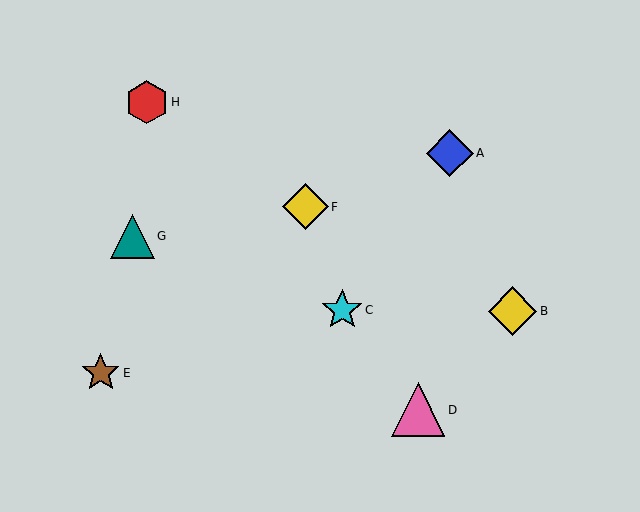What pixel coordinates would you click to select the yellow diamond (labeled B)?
Click at (512, 311) to select the yellow diamond B.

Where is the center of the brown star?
The center of the brown star is at (101, 373).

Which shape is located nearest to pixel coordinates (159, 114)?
The red hexagon (labeled H) at (147, 102) is nearest to that location.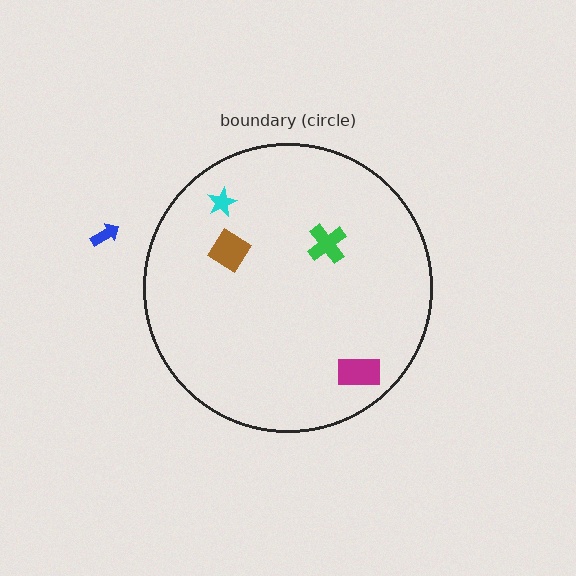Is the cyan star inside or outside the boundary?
Inside.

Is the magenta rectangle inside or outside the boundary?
Inside.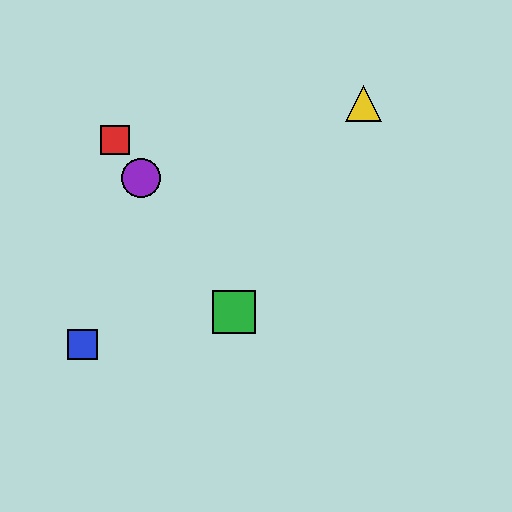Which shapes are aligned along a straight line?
The red square, the green square, the purple circle are aligned along a straight line.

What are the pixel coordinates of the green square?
The green square is at (234, 312).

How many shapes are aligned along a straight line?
3 shapes (the red square, the green square, the purple circle) are aligned along a straight line.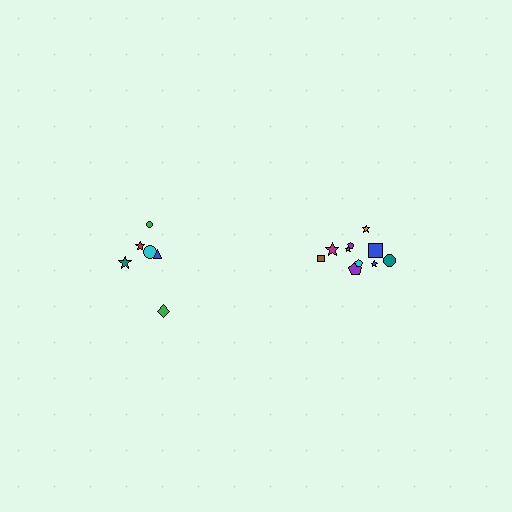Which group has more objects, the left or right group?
The right group.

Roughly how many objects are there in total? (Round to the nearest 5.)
Roughly 15 objects in total.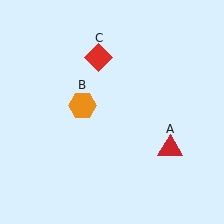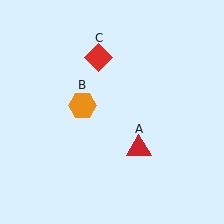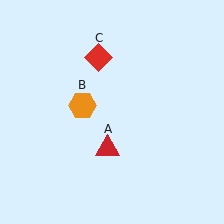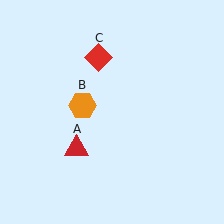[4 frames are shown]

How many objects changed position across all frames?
1 object changed position: red triangle (object A).